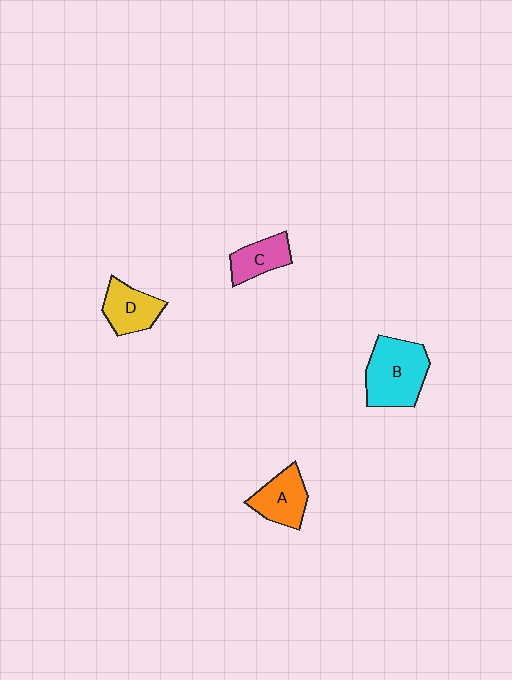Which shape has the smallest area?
Shape C (pink).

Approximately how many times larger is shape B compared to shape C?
Approximately 1.8 times.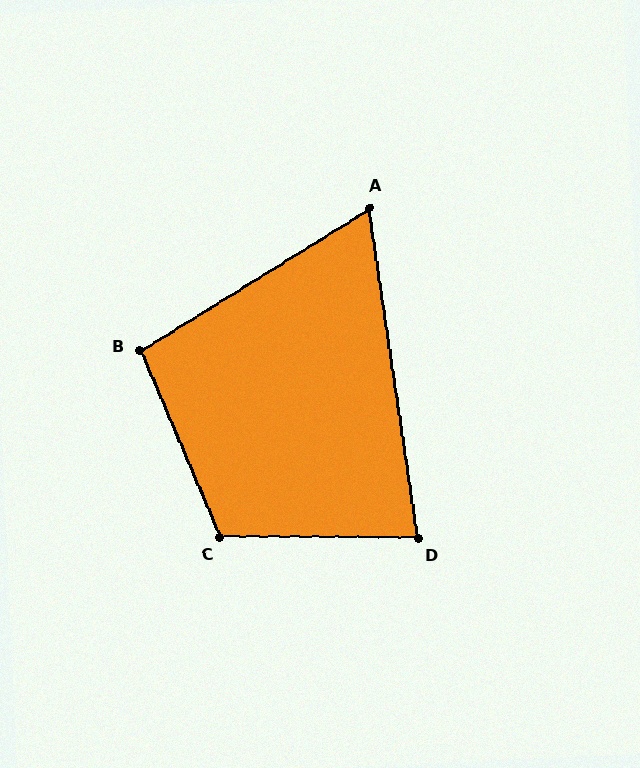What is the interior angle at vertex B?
Approximately 99 degrees (obtuse).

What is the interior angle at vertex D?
Approximately 81 degrees (acute).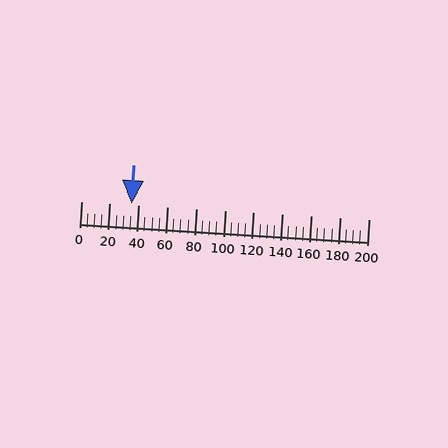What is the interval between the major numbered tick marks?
The major tick marks are spaced 20 units apart.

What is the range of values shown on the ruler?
The ruler shows values from 0 to 200.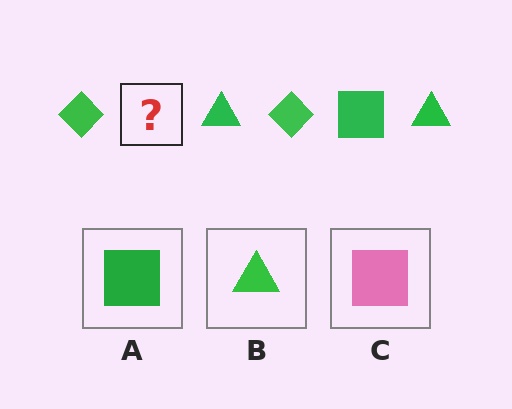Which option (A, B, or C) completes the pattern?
A.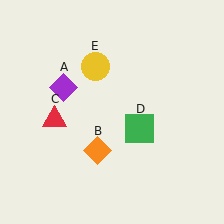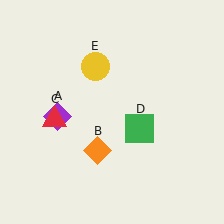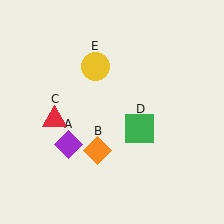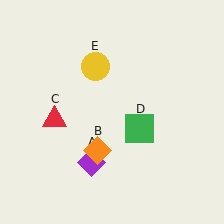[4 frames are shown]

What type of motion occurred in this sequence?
The purple diamond (object A) rotated counterclockwise around the center of the scene.